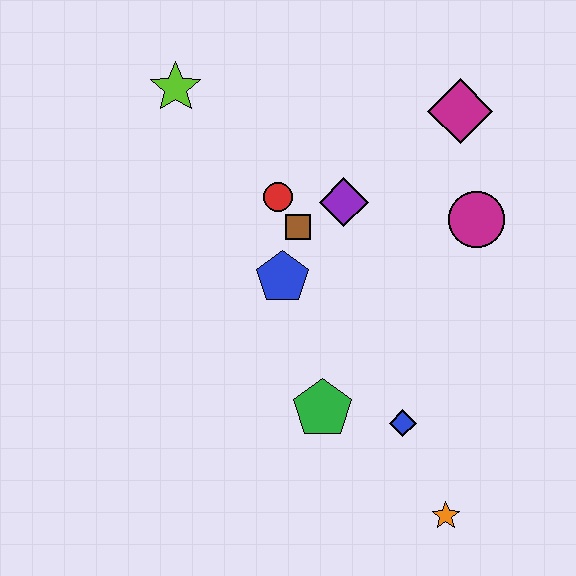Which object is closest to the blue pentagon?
The brown square is closest to the blue pentagon.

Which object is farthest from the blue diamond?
The lime star is farthest from the blue diamond.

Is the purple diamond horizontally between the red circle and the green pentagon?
No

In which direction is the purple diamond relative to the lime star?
The purple diamond is to the right of the lime star.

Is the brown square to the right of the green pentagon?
No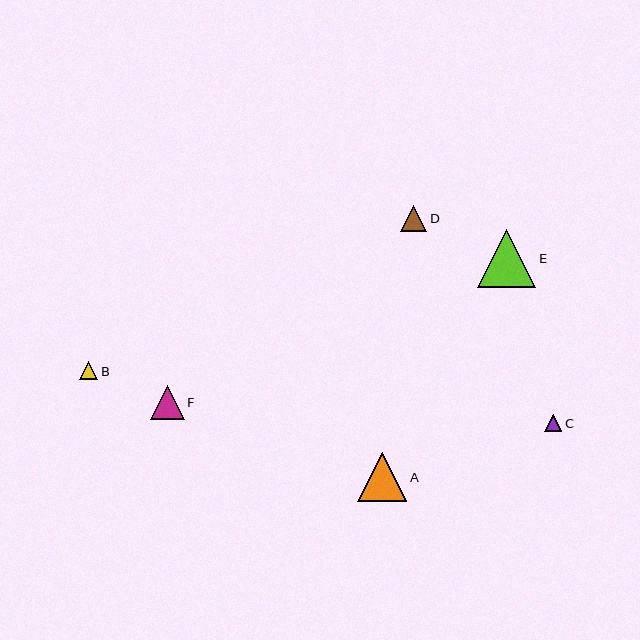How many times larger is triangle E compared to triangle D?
Triangle E is approximately 2.2 times the size of triangle D.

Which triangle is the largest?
Triangle E is the largest with a size of approximately 58 pixels.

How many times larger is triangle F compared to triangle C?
Triangle F is approximately 2.0 times the size of triangle C.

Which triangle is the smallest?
Triangle C is the smallest with a size of approximately 17 pixels.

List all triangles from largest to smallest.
From largest to smallest: E, A, F, D, B, C.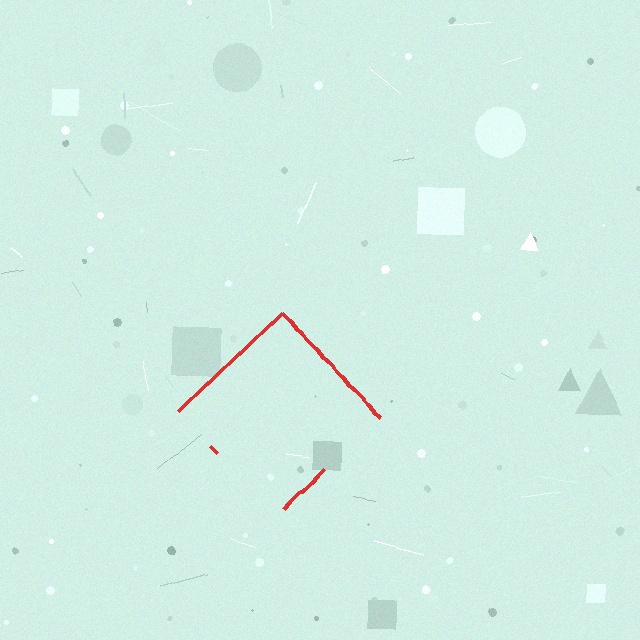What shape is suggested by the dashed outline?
The dashed outline suggests a diamond.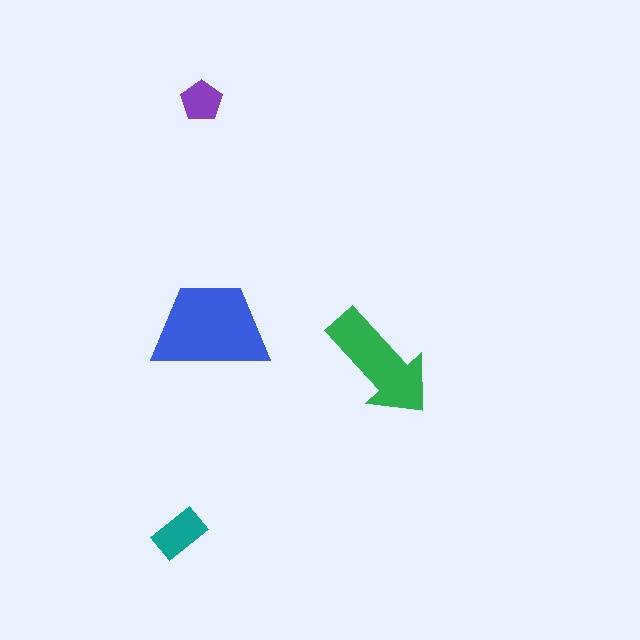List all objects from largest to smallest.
The blue trapezoid, the green arrow, the teal rectangle, the purple pentagon.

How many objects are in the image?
There are 4 objects in the image.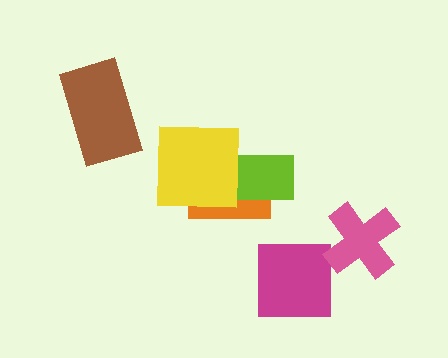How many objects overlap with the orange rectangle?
2 objects overlap with the orange rectangle.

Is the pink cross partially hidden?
No, no other shape covers it.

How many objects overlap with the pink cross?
0 objects overlap with the pink cross.